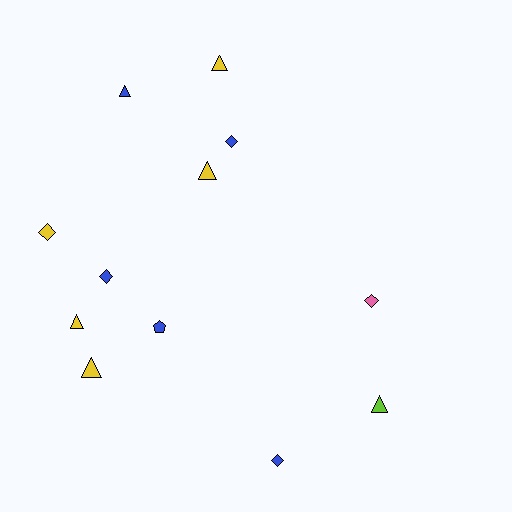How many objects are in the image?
There are 12 objects.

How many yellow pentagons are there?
There are no yellow pentagons.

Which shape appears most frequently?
Triangle, with 6 objects.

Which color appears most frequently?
Yellow, with 5 objects.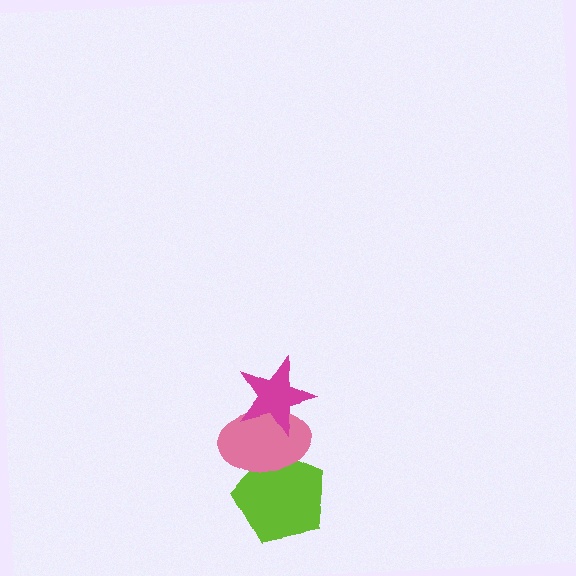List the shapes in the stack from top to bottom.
From top to bottom: the magenta star, the pink ellipse, the lime pentagon.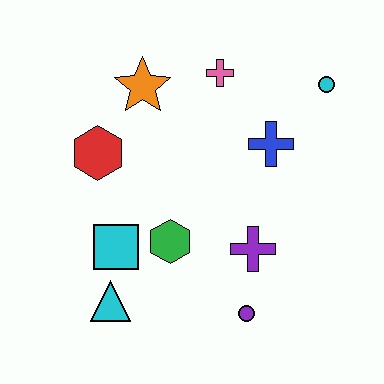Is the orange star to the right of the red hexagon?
Yes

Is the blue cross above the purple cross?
Yes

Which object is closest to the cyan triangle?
The cyan square is closest to the cyan triangle.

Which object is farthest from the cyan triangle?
The cyan circle is farthest from the cyan triangle.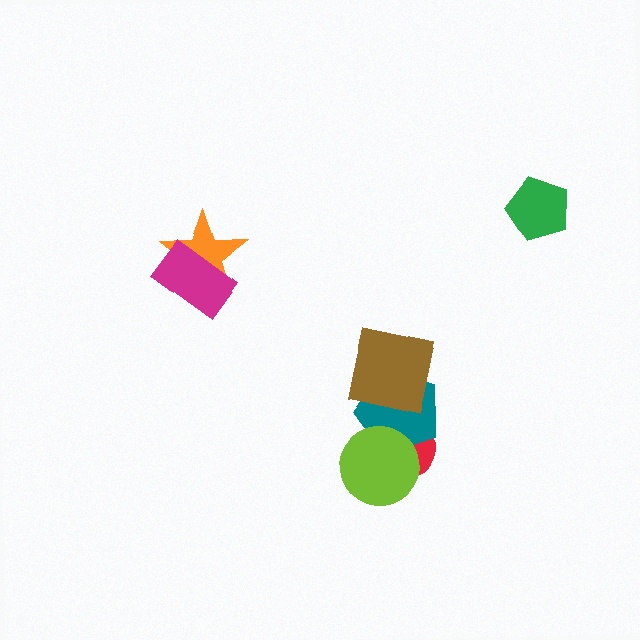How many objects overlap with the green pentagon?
0 objects overlap with the green pentagon.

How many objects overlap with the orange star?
1 object overlaps with the orange star.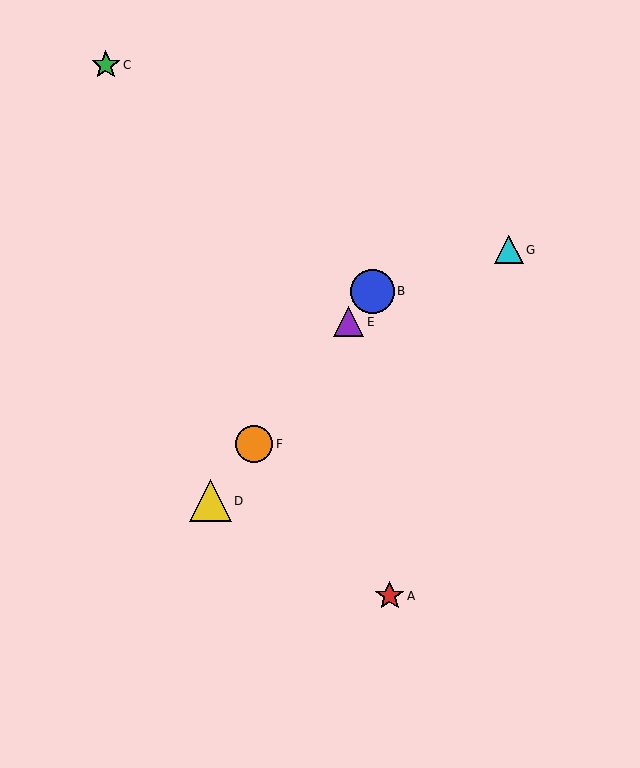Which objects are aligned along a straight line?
Objects B, D, E, F are aligned along a straight line.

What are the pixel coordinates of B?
Object B is at (373, 291).